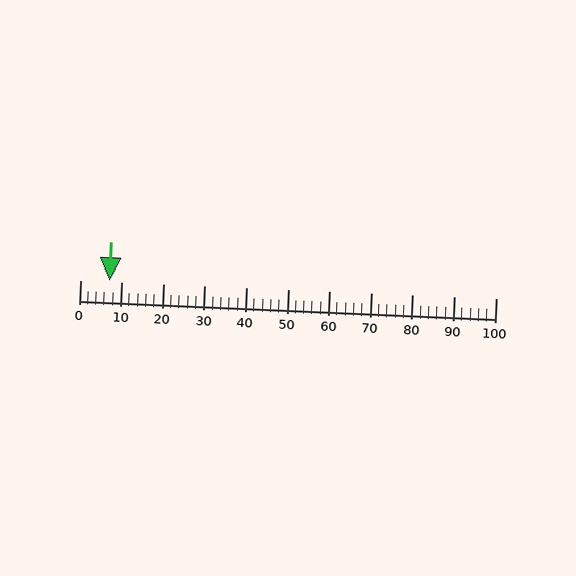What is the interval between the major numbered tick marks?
The major tick marks are spaced 10 units apart.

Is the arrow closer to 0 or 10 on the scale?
The arrow is closer to 10.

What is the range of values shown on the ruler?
The ruler shows values from 0 to 100.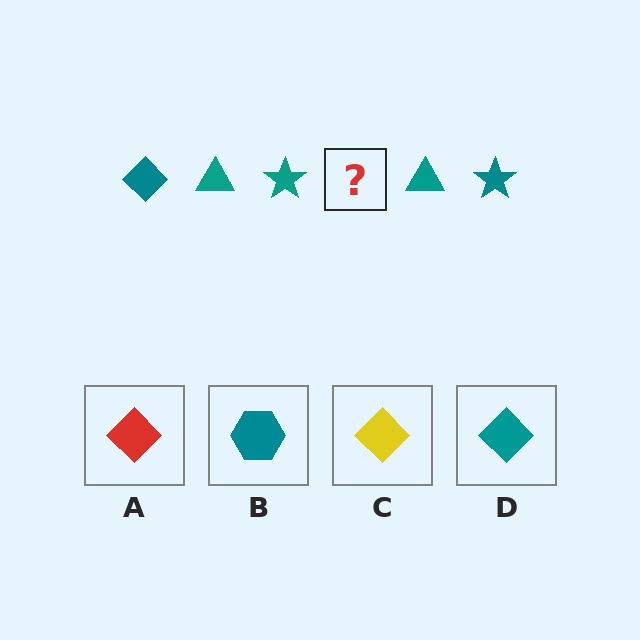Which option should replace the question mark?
Option D.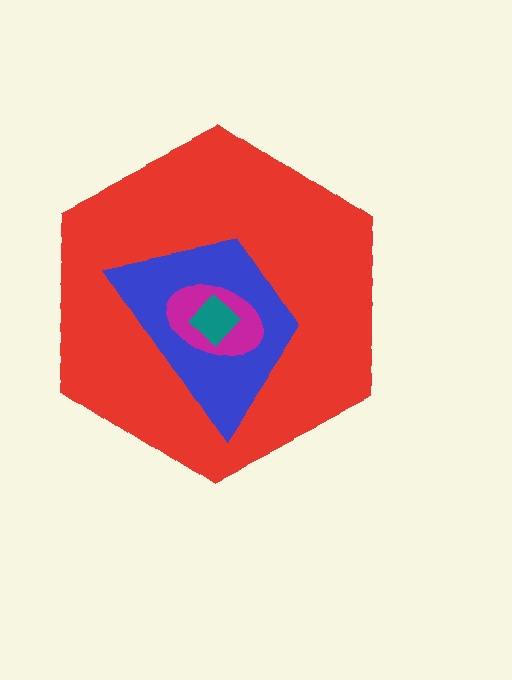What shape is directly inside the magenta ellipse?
The teal diamond.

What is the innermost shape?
The teal diamond.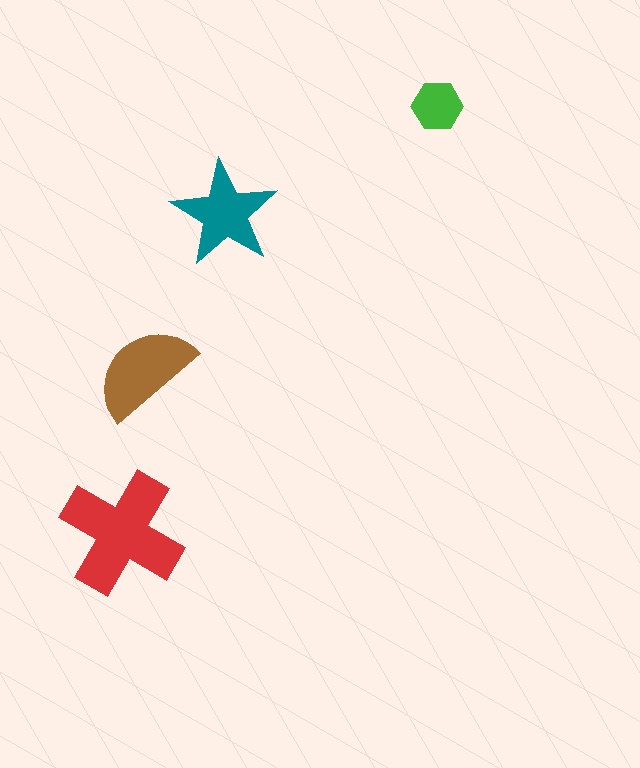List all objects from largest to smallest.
The red cross, the brown semicircle, the teal star, the green hexagon.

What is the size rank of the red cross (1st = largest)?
1st.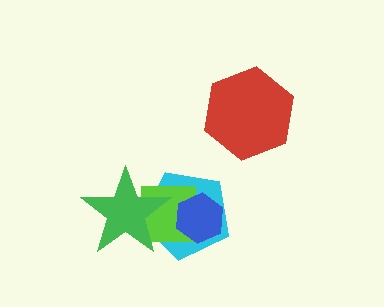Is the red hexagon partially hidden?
No, no other shape covers it.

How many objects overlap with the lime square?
3 objects overlap with the lime square.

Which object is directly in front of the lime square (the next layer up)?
The blue hexagon is directly in front of the lime square.